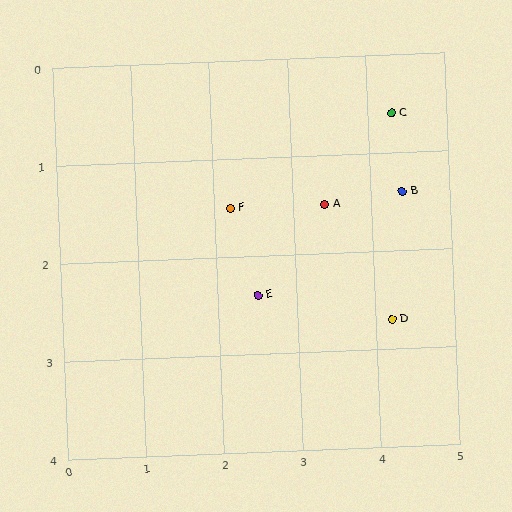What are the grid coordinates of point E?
Point E is at approximately (2.5, 2.4).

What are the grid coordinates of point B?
Point B is at approximately (4.4, 1.4).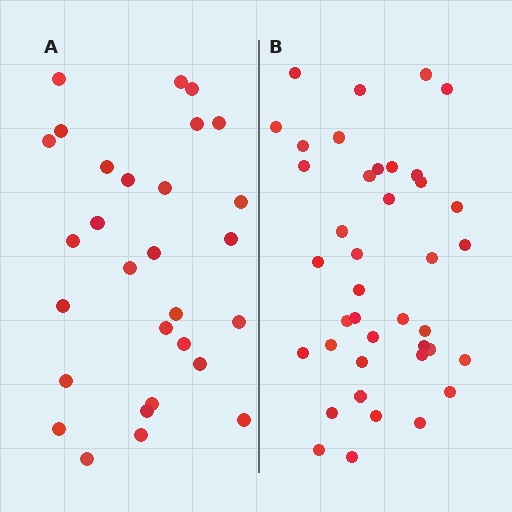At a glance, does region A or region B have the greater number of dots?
Region B (the right region) has more dots.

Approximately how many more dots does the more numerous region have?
Region B has roughly 12 or so more dots than region A.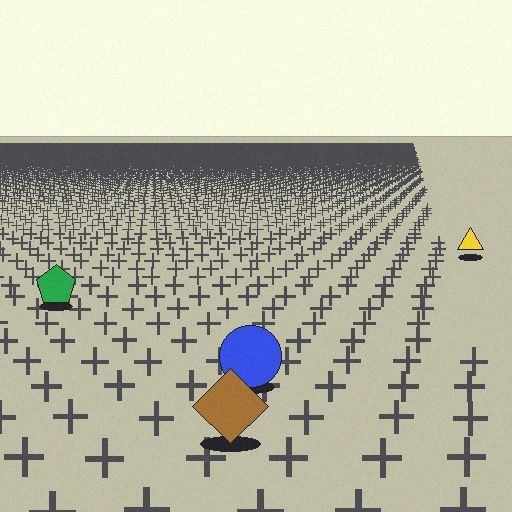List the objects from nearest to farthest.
From nearest to farthest: the brown diamond, the blue circle, the green pentagon, the yellow triangle.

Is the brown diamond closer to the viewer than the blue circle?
Yes. The brown diamond is closer — you can tell from the texture gradient: the ground texture is coarser near it.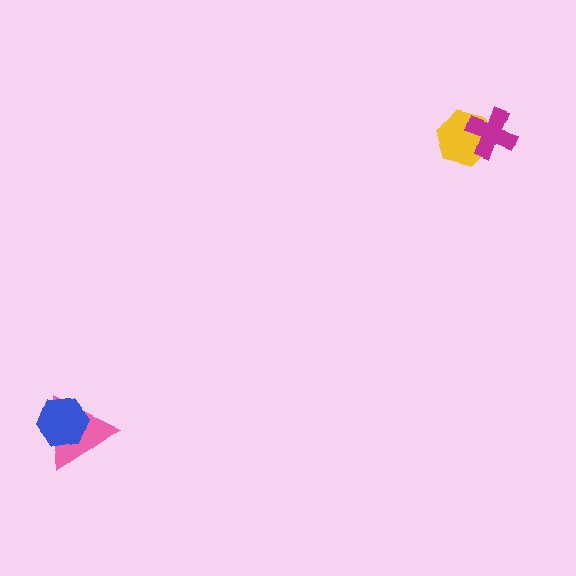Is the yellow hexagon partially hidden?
Yes, it is partially covered by another shape.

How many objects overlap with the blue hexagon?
1 object overlaps with the blue hexagon.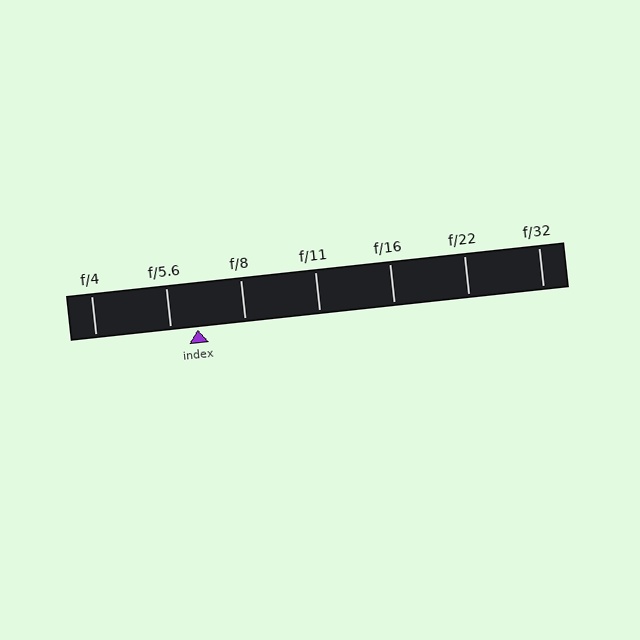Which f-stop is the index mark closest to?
The index mark is closest to f/5.6.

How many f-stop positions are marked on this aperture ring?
There are 7 f-stop positions marked.